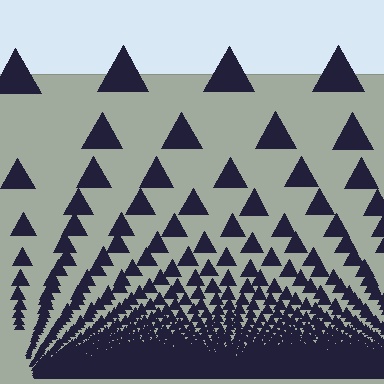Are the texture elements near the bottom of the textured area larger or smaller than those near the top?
Smaller. The gradient is inverted — elements near the bottom are smaller and denser.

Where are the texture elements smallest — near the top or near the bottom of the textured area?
Near the bottom.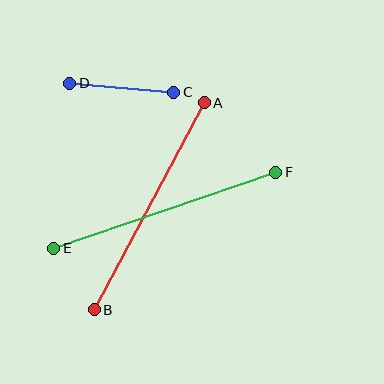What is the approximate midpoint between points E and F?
The midpoint is at approximately (165, 210) pixels.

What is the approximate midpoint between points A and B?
The midpoint is at approximately (149, 206) pixels.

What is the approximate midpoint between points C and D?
The midpoint is at approximately (122, 88) pixels.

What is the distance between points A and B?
The distance is approximately 234 pixels.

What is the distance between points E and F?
The distance is approximately 235 pixels.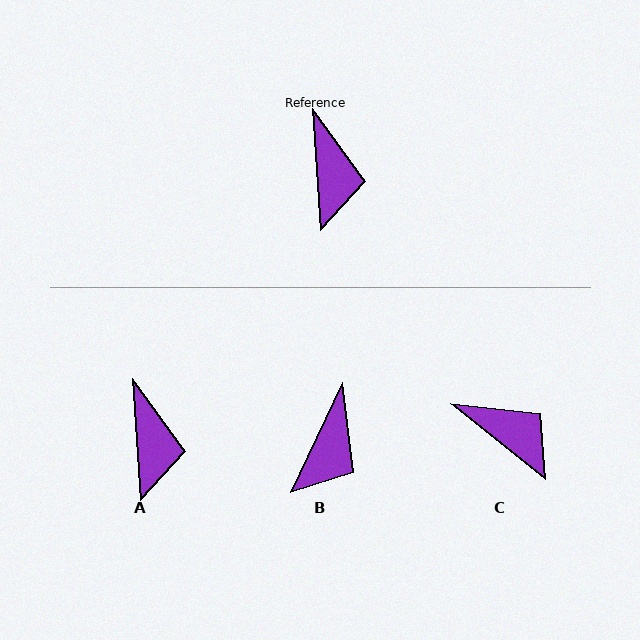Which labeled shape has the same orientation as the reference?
A.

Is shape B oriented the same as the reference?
No, it is off by about 29 degrees.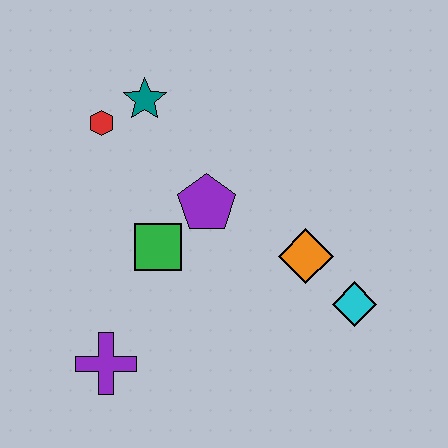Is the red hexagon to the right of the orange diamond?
No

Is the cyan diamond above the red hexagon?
No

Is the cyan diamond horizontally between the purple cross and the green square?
No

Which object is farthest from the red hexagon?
The cyan diamond is farthest from the red hexagon.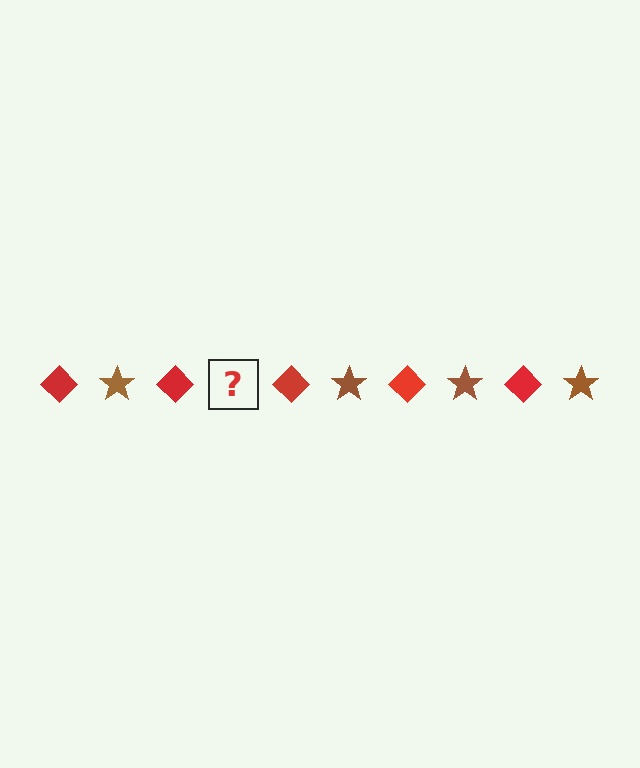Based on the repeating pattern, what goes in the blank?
The blank should be a brown star.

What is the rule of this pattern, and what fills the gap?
The rule is that the pattern alternates between red diamond and brown star. The gap should be filled with a brown star.